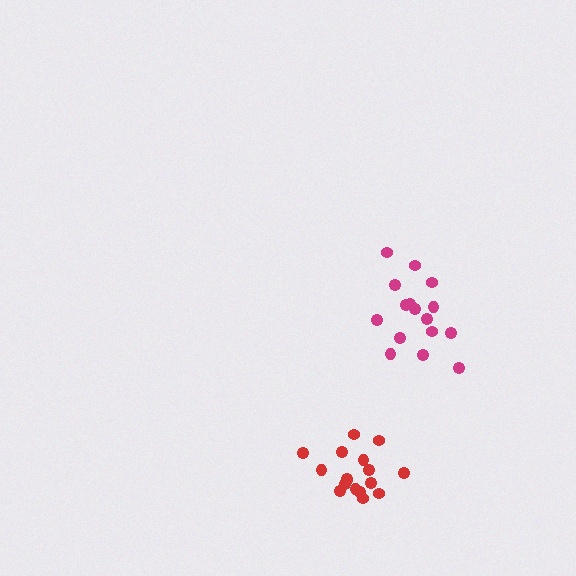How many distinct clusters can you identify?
There are 2 distinct clusters.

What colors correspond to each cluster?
The clusters are colored: magenta, red.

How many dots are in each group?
Group 1: 16 dots, Group 2: 17 dots (33 total).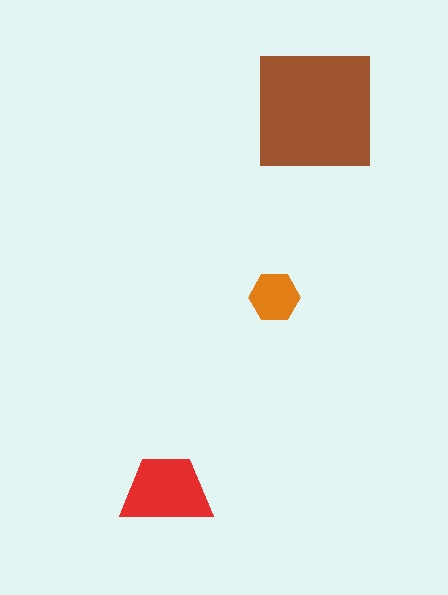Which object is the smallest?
The orange hexagon.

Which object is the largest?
The brown square.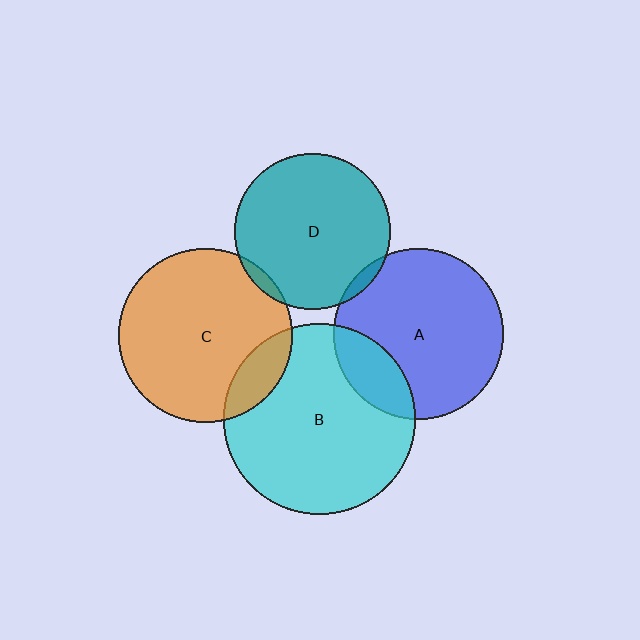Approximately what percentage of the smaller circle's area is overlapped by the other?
Approximately 5%.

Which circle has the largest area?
Circle B (cyan).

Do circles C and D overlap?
Yes.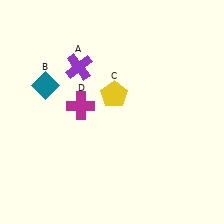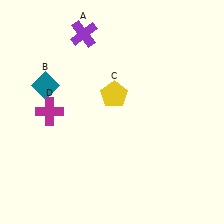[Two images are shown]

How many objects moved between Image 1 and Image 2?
2 objects moved between the two images.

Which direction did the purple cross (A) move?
The purple cross (A) moved up.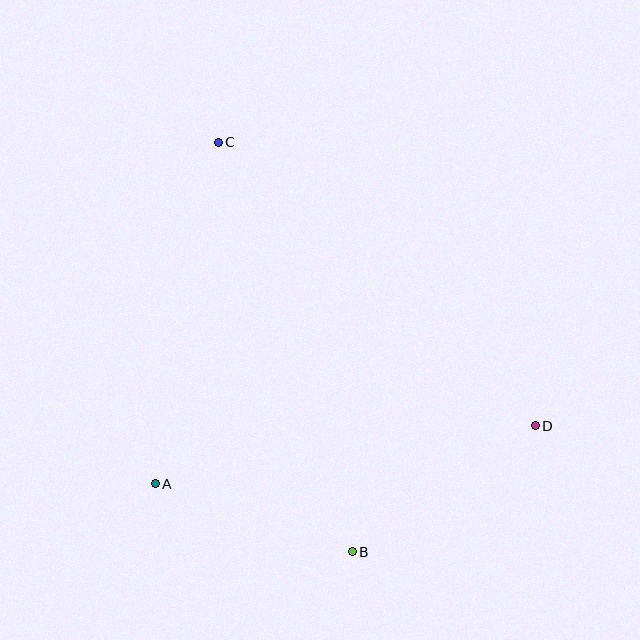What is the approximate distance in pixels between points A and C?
The distance between A and C is approximately 347 pixels.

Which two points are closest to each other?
Points A and B are closest to each other.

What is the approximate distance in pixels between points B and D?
The distance between B and D is approximately 222 pixels.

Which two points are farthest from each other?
Points B and C are farthest from each other.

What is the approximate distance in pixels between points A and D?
The distance between A and D is approximately 384 pixels.